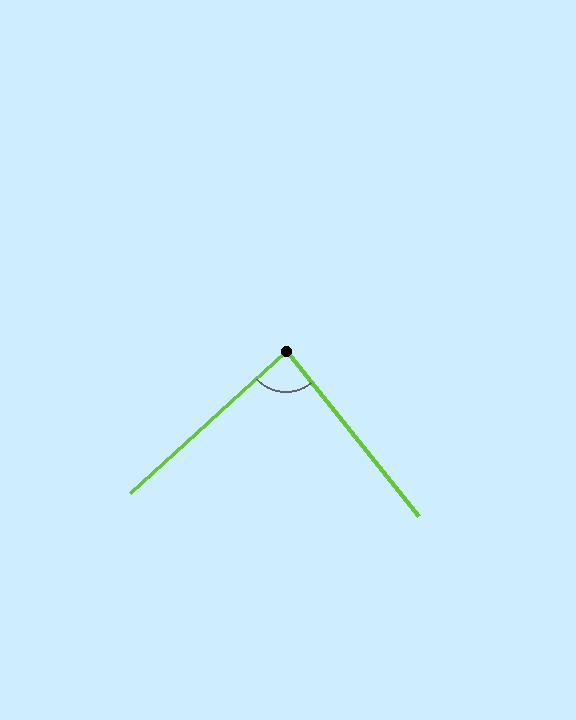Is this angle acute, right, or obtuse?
It is approximately a right angle.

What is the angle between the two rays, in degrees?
Approximately 86 degrees.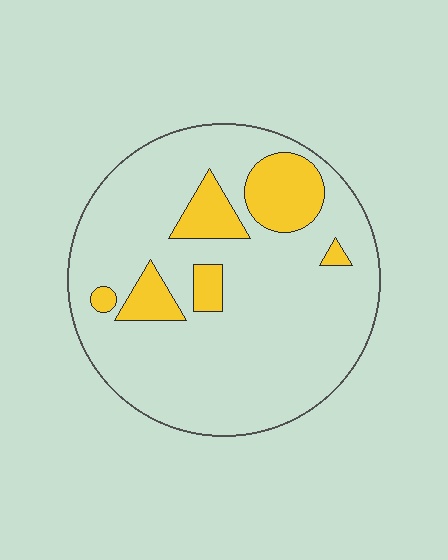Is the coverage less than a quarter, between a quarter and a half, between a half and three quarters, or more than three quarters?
Less than a quarter.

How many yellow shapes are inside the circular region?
6.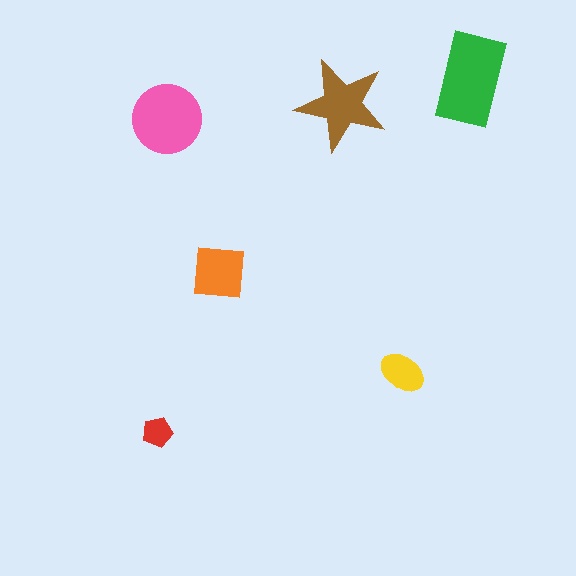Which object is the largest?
The green rectangle.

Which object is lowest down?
The red pentagon is bottommost.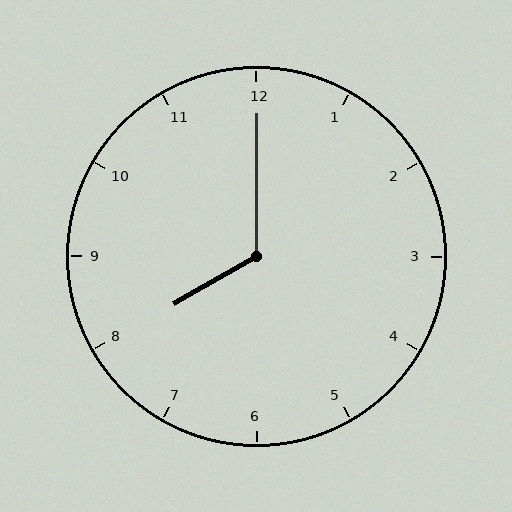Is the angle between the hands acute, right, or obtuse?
It is obtuse.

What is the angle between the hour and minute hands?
Approximately 120 degrees.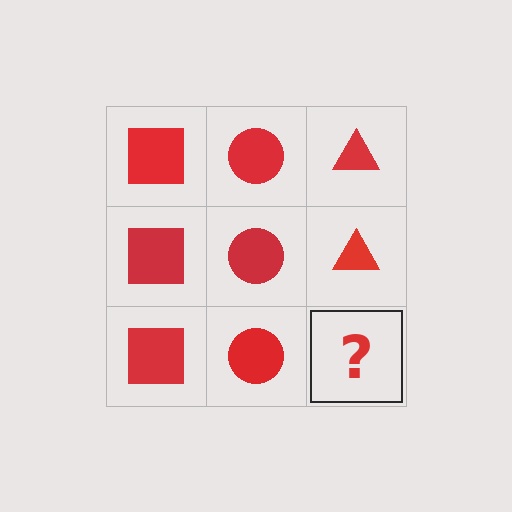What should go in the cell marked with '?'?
The missing cell should contain a red triangle.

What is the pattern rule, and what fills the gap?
The rule is that each column has a consistent shape. The gap should be filled with a red triangle.